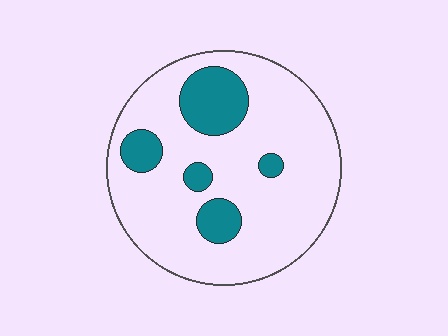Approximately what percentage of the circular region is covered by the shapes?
Approximately 20%.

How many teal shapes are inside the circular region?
5.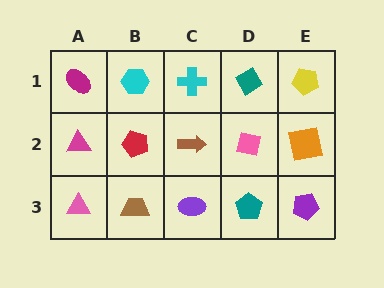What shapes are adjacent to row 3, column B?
A red pentagon (row 2, column B), a pink triangle (row 3, column A), a purple ellipse (row 3, column C).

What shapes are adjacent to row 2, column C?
A cyan cross (row 1, column C), a purple ellipse (row 3, column C), a red pentagon (row 2, column B), a pink square (row 2, column D).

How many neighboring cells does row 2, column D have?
4.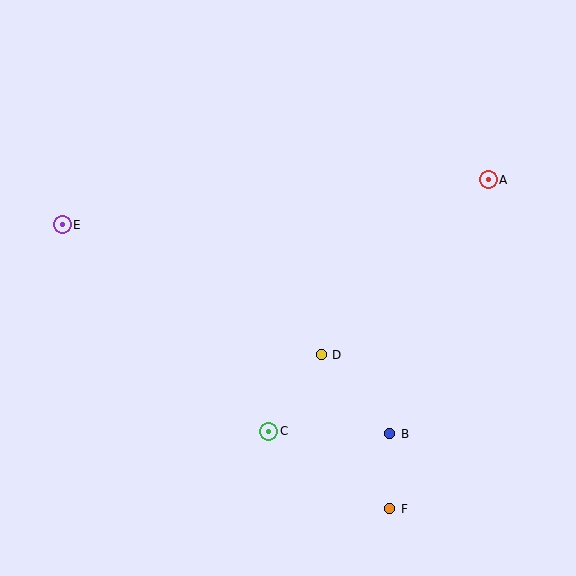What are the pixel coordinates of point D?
Point D is at (321, 355).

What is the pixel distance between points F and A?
The distance between F and A is 344 pixels.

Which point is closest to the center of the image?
Point D at (321, 355) is closest to the center.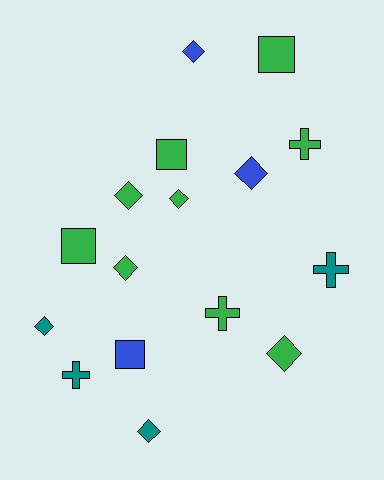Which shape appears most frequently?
Diamond, with 8 objects.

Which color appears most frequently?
Green, with 9 objects.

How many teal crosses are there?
There are 2 teal crosses.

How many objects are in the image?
There are 16 objects.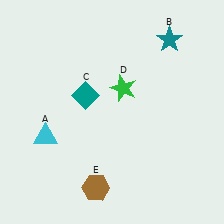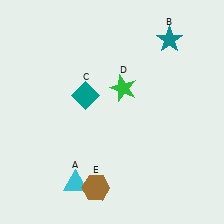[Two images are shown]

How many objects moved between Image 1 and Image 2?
1 object moved between the two images.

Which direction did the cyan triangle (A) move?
The cyan triangle (A) moved down.